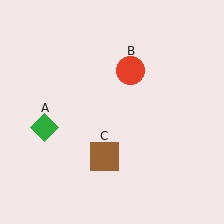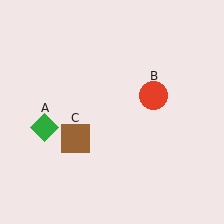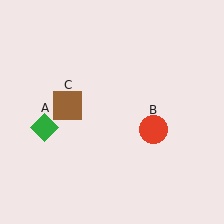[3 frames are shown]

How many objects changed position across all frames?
2 objects changed position: red circle (object B), brown square (object C).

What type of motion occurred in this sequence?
The red circle (object B), brown square (object C) rotated clockwise around the center of the scene.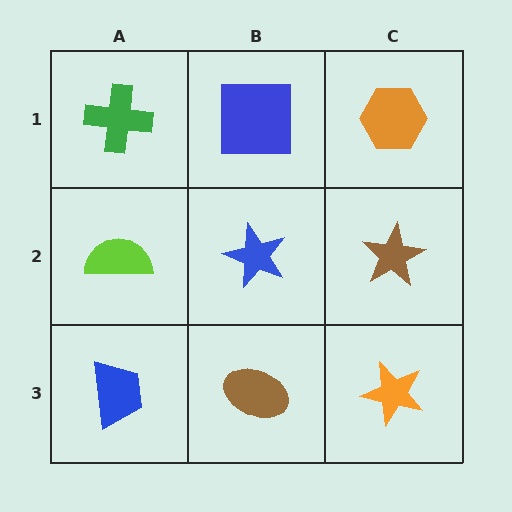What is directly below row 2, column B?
A brown ellipse.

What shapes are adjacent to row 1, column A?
A lime semicircle (row 2, column A), a blue square (row 1, column B).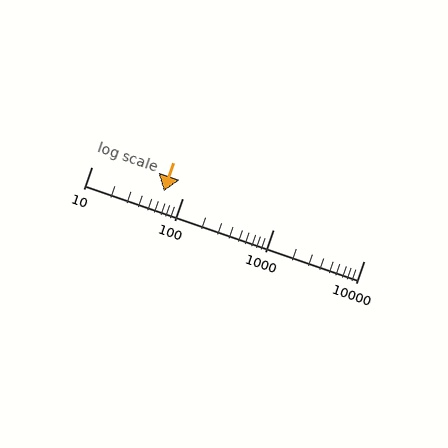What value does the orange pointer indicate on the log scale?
The pointer indicates approximately 63.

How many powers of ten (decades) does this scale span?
The scale spans 3 decades, from 10 to 10000.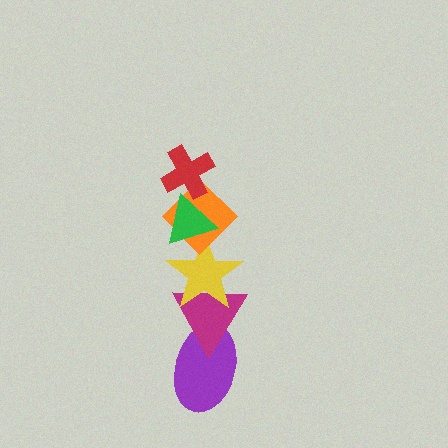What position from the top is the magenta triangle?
The magenta triangle is 5th from the top.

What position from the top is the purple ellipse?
The purple ellipse is 6th from the top.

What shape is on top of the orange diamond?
The green triangle is on top of the orange diamond.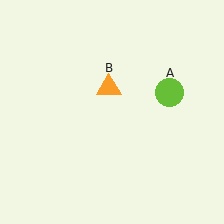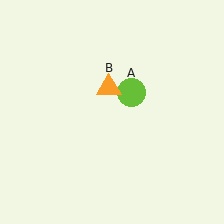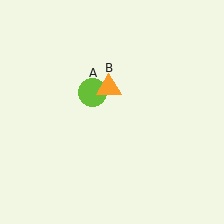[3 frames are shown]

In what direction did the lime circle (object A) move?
The lime circle (object A) moved left.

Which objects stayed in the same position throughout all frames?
Orange triangle (object B) remained stationary.